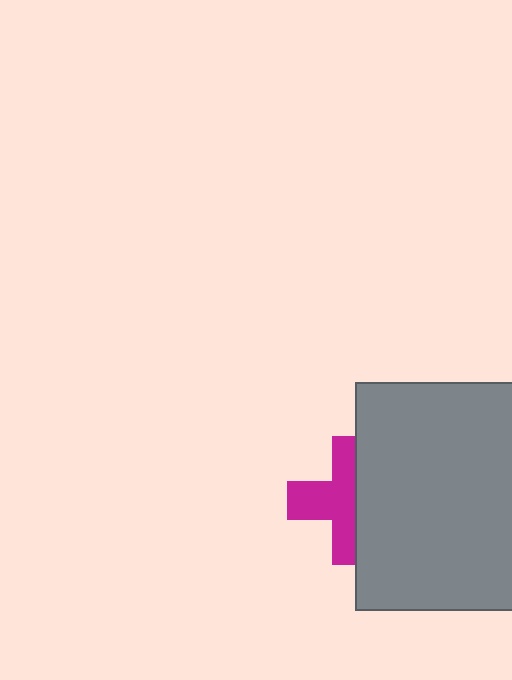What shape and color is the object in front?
The object in front is a gray rectangle.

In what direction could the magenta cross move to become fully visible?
The magenta cross could move left. That would shift it out from behind the gray rectangle entirely.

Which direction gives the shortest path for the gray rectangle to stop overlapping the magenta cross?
Moving right gives the shortest separation.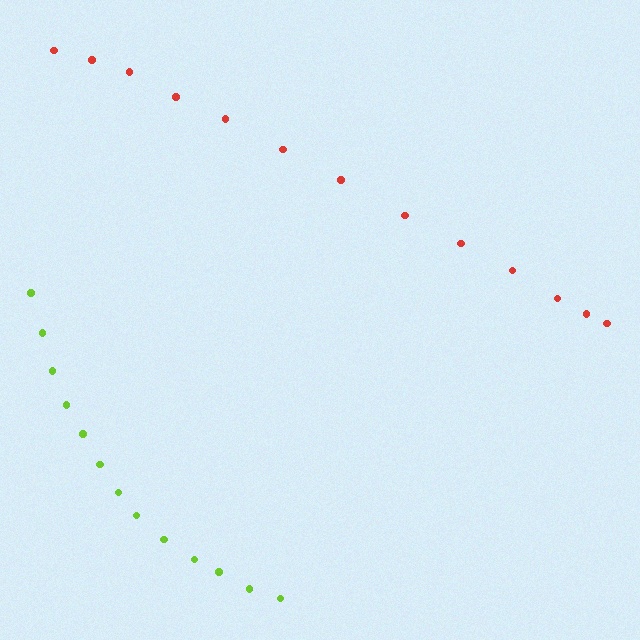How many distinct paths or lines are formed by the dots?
There are 2 distinct paths.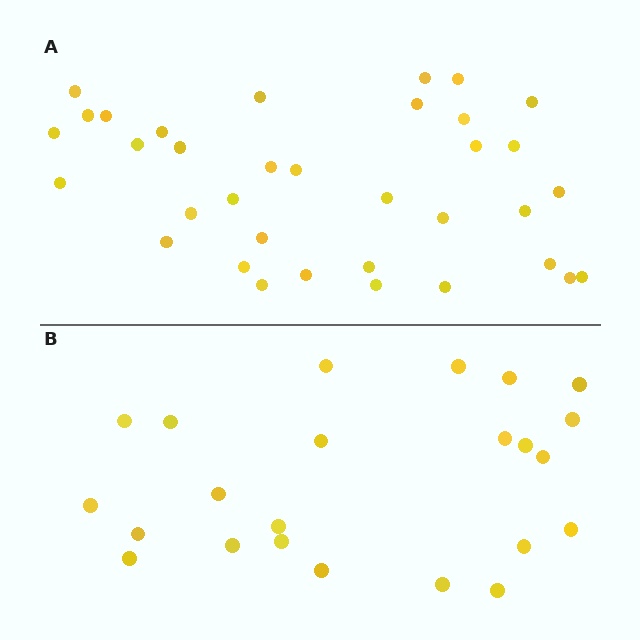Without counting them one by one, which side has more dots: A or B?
Region A (the top region) has more dots.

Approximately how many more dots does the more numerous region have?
Region A has roughly 12 or so more dots than region B.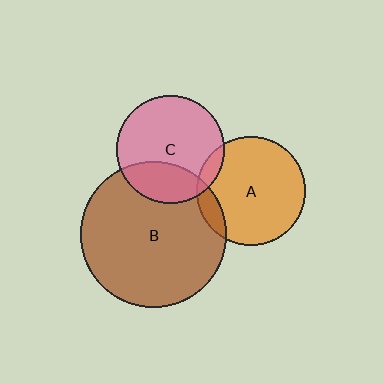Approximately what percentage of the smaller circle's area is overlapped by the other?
Approximately 10%.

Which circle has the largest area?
Circle B (brown).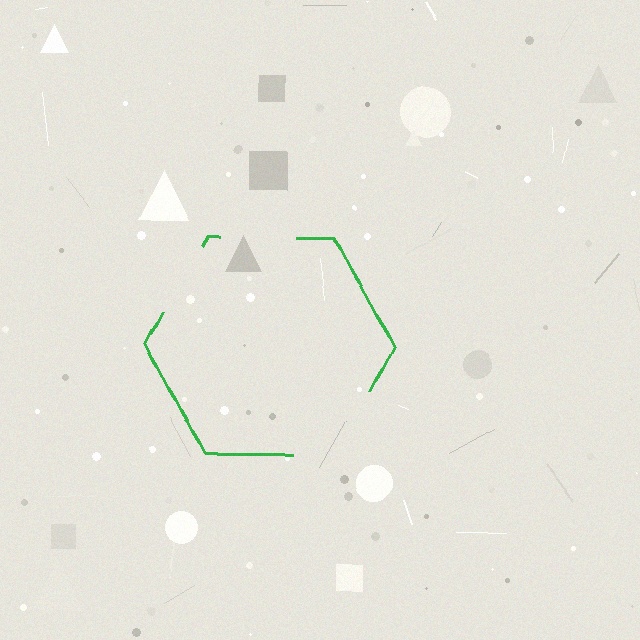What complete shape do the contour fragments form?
The contour fragments form a hexagon.